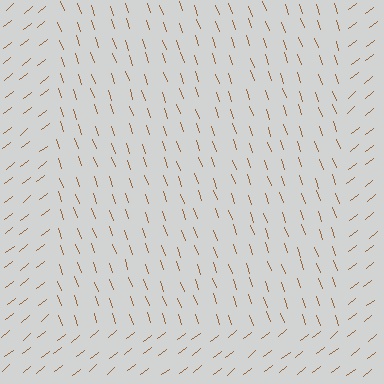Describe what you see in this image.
The image is filled with small brown line segments. A rectangle region in the image has lines oriented differently from the surrounding lines, creating a visible texture boundary.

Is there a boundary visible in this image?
Yes, there is a texture boundary formed by a change in line orientation.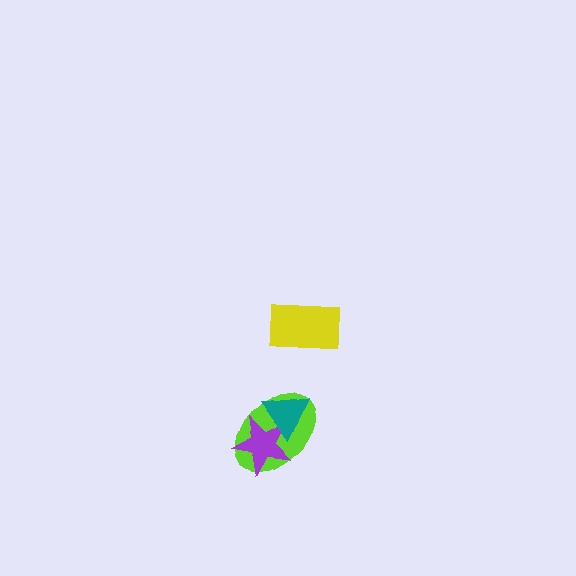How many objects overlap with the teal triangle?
2 objects overlap with the teal triangle.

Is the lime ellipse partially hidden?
Yes, it is partially covered by another shape.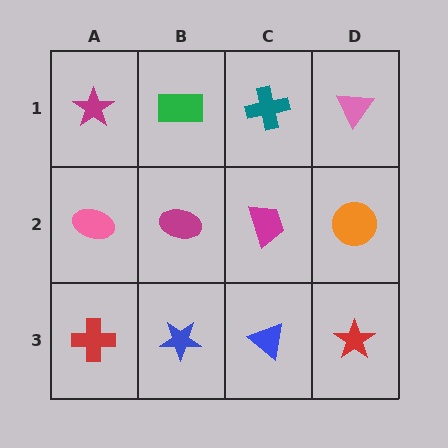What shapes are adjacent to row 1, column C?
A magenta trapezoid (row 2, column C), a green rectangle (row 1, column B), a pink triangle (row 1, column D).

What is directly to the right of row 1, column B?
A teal cross.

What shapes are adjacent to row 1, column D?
An orange circle (row 2, column D), a teal cross (row 1, column C).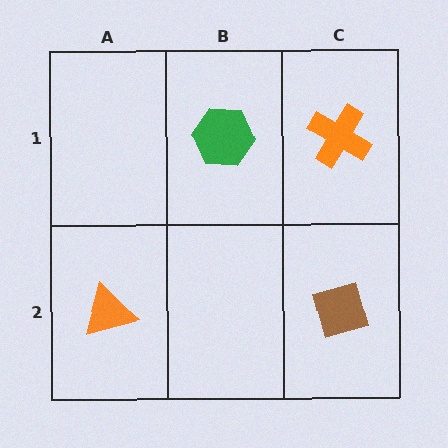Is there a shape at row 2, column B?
No, that cell is empty.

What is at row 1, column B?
A green hexagon.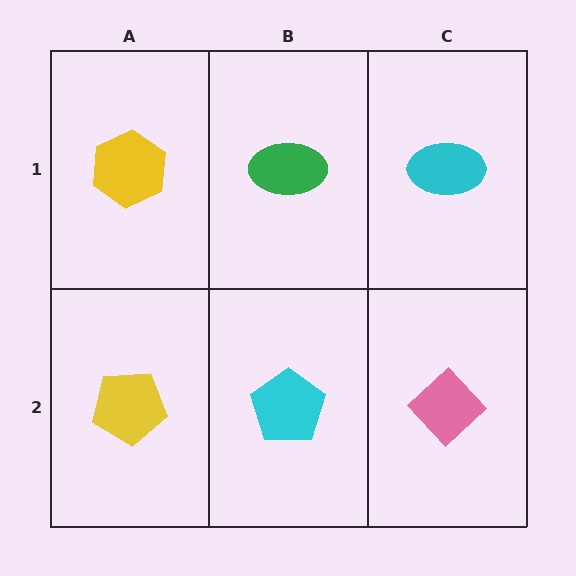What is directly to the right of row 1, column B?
A cyan ellipse.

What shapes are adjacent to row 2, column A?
A yellow hexagon (row 1, column A), a cyan pentagon (row 2, column B).